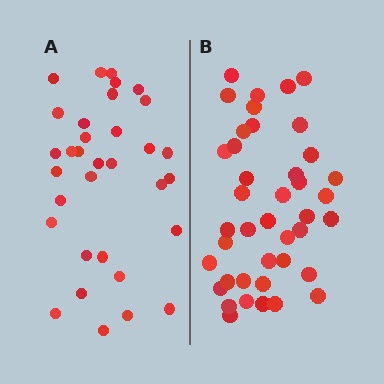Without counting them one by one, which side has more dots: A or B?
Region B (the right region) has more dots.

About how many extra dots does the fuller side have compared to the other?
Region B has roughly 8 or so more dots than region A.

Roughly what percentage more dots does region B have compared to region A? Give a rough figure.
About 25% more.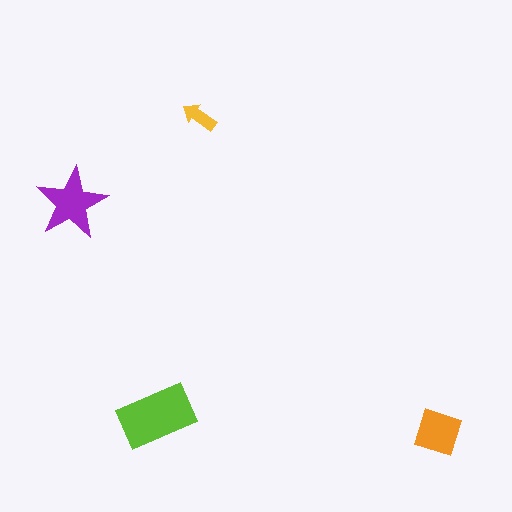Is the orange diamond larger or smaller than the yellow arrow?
Larger.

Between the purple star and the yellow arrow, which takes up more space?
The purple star.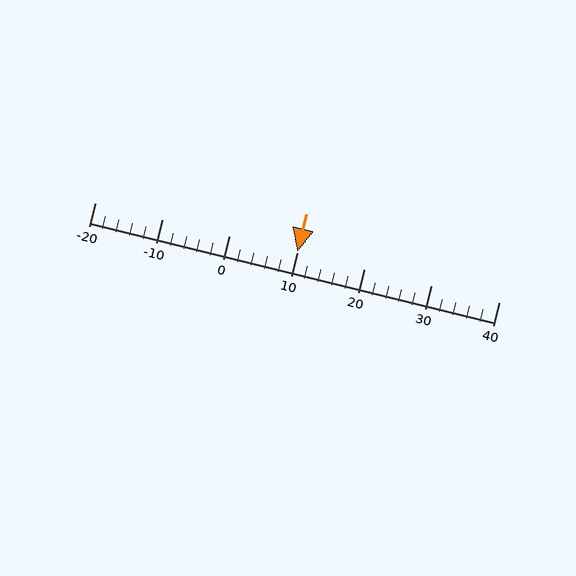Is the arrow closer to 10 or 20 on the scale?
The arrow is closer to 10.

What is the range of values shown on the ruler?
The ruler shows values from -20 to 40.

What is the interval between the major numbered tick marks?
The major tick marks are spaced 10 units apart.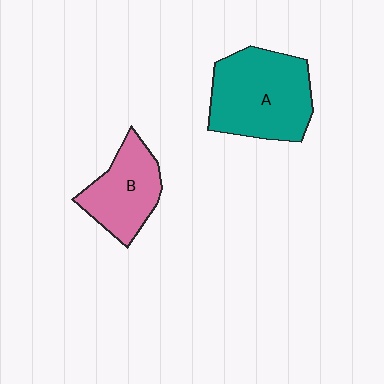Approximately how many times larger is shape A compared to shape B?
Approximately 1.5 times.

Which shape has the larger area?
Shape A (teal).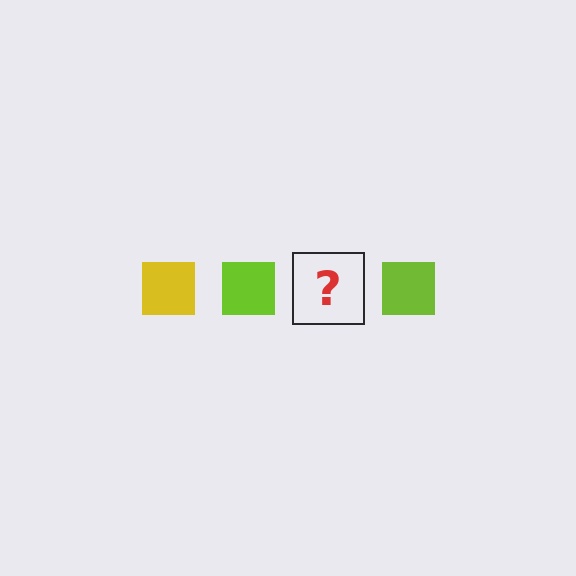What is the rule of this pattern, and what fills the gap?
The rule is that the pattern cycles through yellow, lime squares. The gap should be filled with a yellow square.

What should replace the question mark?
The question mark should be replaced with a yellow square.